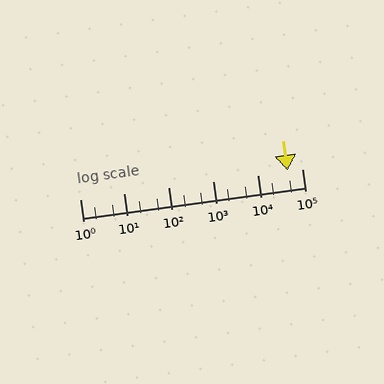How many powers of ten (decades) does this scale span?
The scale spans 5 decades, from 1 to 100000.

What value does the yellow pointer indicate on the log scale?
The pointer indicates approximately 47000.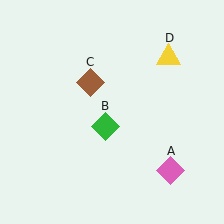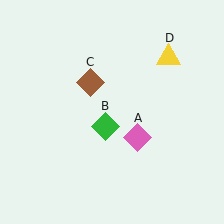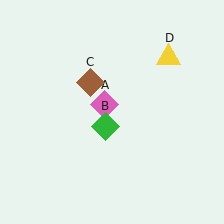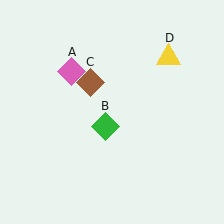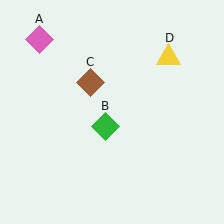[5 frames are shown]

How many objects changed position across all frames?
1 object changed position: pink diamond (object A).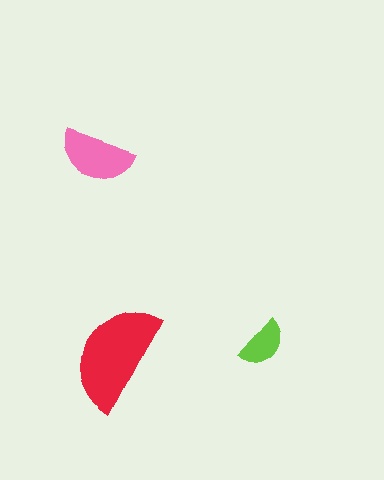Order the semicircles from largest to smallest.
the red one, the pink one, the lime one.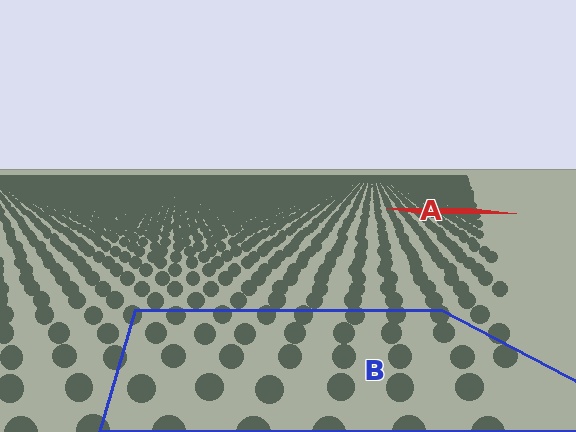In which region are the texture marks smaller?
The texture marks are smaller in region A, because it is farther away.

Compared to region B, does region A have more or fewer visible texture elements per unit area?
Region A has more texture elements per unit area — they are packed more densely because it is farther away.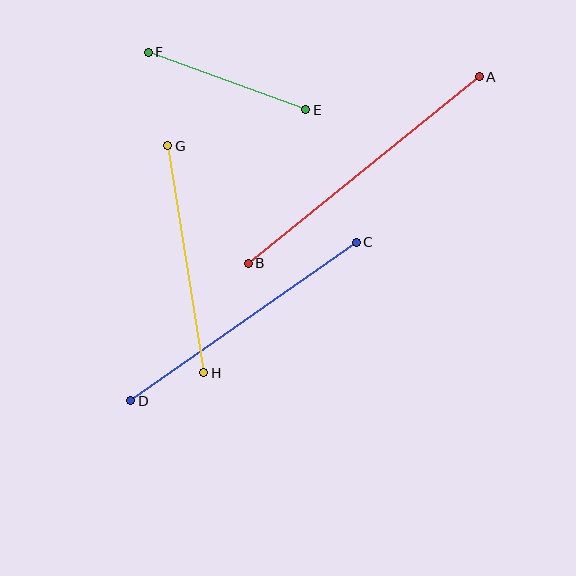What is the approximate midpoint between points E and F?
The midpoint is at approximately (227, 81) pixels.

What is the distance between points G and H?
The distance is approximately 230 pixels.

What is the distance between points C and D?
The distance is approximately 276 pixels.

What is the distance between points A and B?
The distance is approximately 297 pixels.